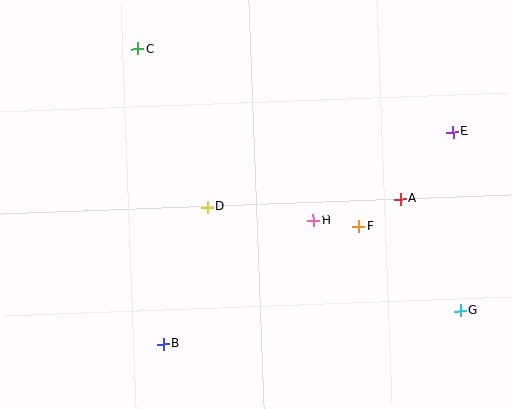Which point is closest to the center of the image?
Point D at (207, 207) is closest to the center.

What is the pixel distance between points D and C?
The distance between D and C is 172 pixels.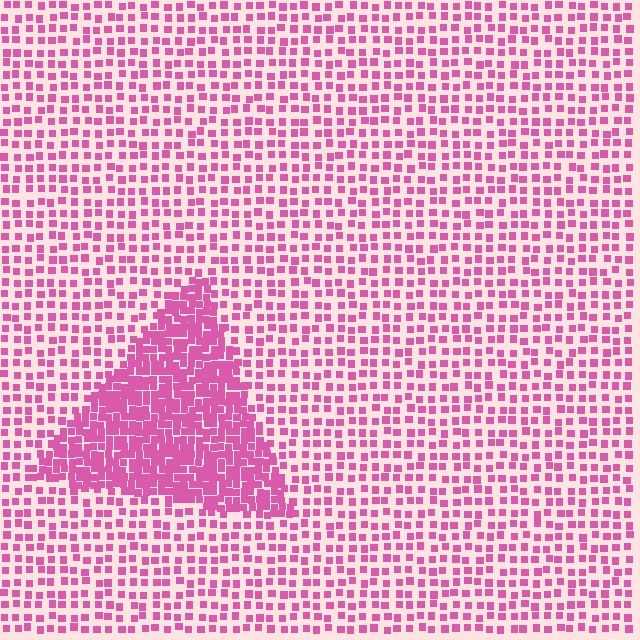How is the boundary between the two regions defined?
The boundary is defined by a change in element density (approximately 2.4x ratio). All elements are the same color, size, and shape.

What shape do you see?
I see a triangle.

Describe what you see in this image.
The image contains small pink elements arranged at two different densities. A triangle-shaped region is visible where the elements are more densely packed than the surrounding area.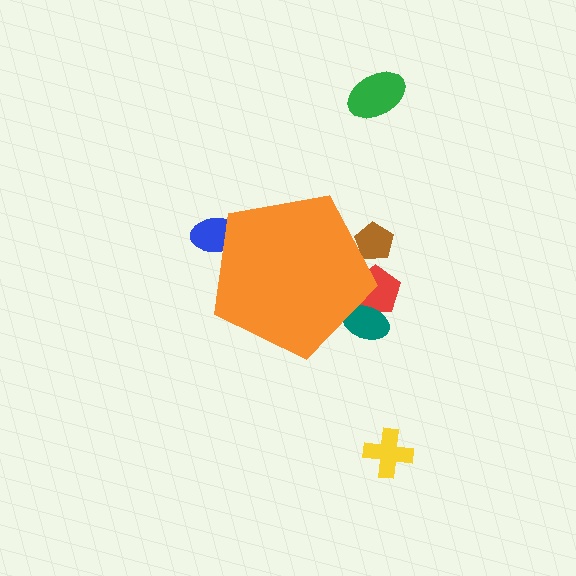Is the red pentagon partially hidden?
Yes, the red pentagon is partially hidden behind the orange pentagon.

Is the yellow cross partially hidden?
No, the yellow cross is fully visible.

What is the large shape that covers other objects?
An orange pentagon.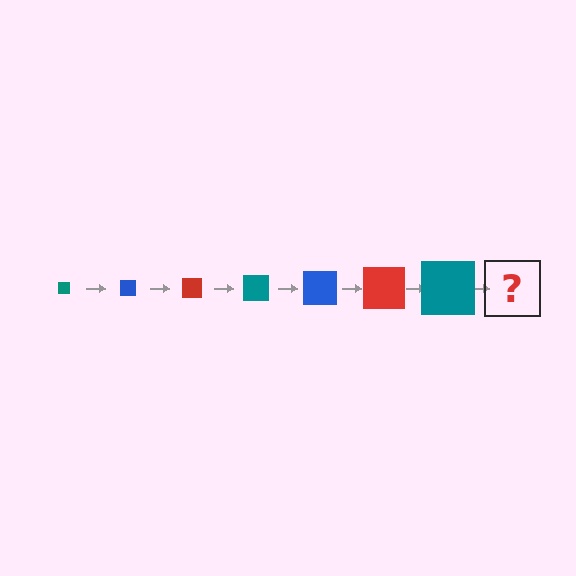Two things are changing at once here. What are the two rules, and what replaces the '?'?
The two rules are that the square grows larger each step and the color cycles through teal, blue, and red. The '?' should be a blue square, larger than the previous one.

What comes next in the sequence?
The next element should be a blue square, larger than the previous one.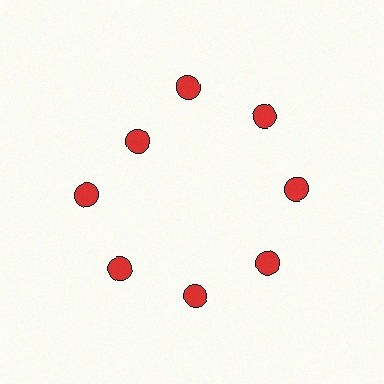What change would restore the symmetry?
The symmetry would be restored by moving it outward, back onto the ring so that all 8 circles sit at equal angles and equal distance from the center.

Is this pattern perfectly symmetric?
No. The 8 red circles are arranged in a ring, but one element near the 10 o'clock position is pulled inward toward the center, breaking the 8-fold rotational symmetry.